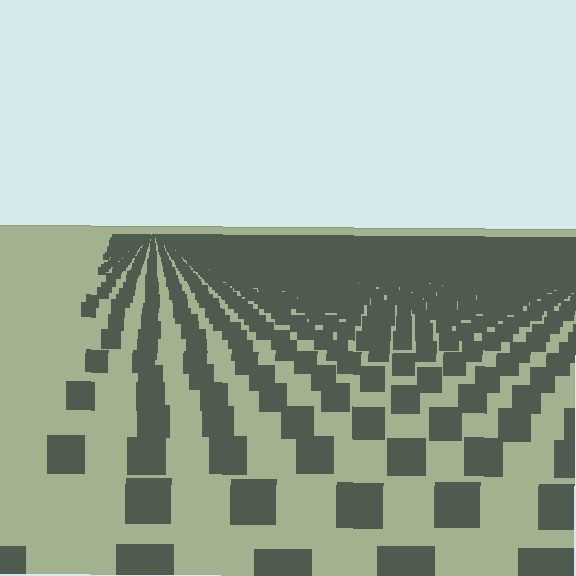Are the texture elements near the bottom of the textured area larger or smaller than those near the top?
Larger. Near the bottom, elements are closer to the viewer and appear at a bigger on-screen size.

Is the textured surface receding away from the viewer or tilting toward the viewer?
The surface is receding away from the viewer. Texture elements get smaller and denser toward the top.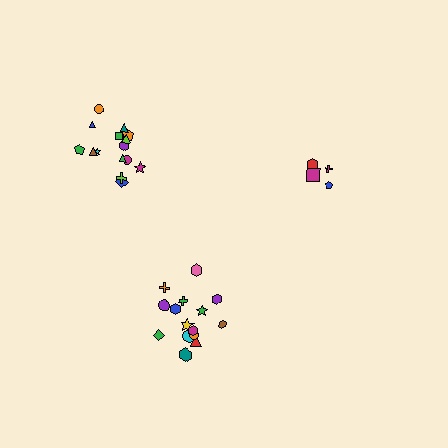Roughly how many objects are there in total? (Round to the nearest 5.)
Roughly 35 objects in total.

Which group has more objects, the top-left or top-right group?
The top-left group.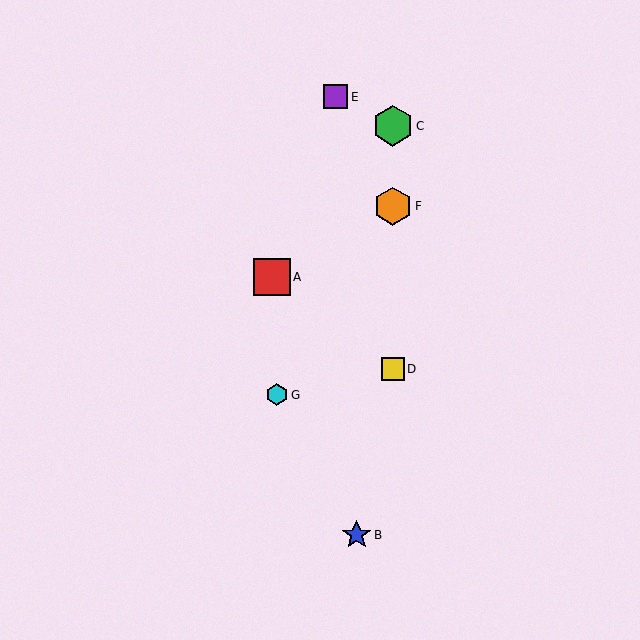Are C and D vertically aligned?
Yes, both are at x≈393.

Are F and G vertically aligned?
No, F is at x≈393 and G is at x≈277.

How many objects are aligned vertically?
3 objects (C, D, F) are aligned vertically.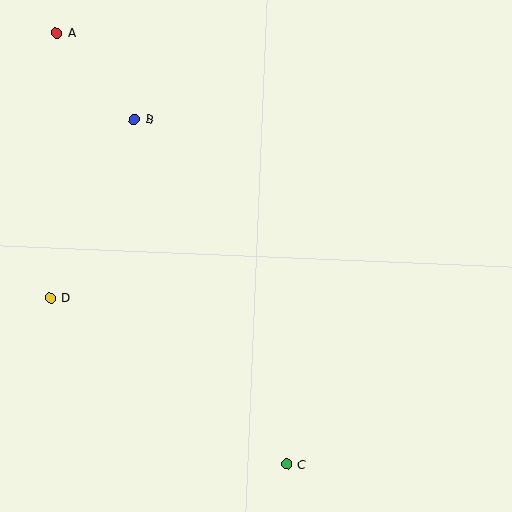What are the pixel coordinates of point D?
Point D is at (50, 298).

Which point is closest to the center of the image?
Point B at (134, 119) is closest to the center.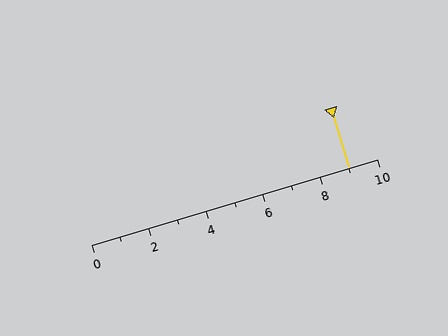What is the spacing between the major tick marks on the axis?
The major ticks are spaced 2 apart.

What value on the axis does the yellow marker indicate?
The marker indicates approximately 9.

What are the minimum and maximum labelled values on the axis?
The axis runs from 0 to 10.